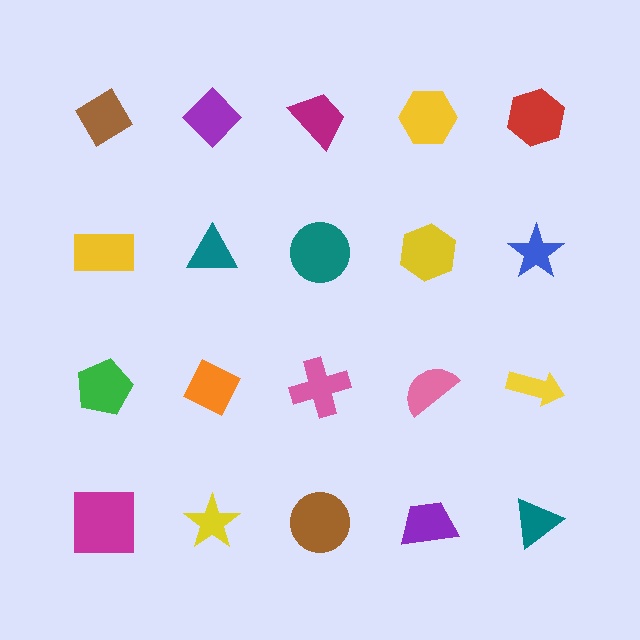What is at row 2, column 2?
A teal triangle.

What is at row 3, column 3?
A pink cross.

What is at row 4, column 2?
A yellow star.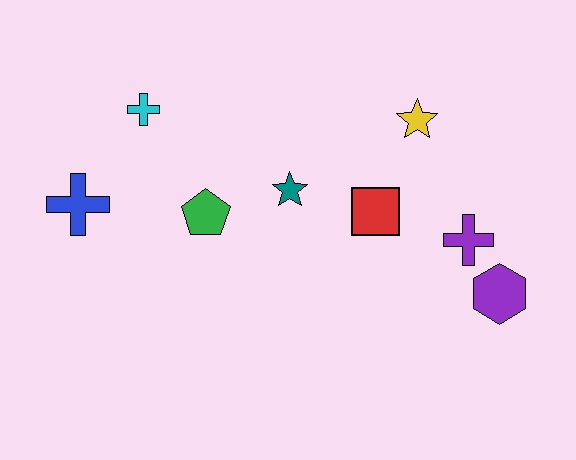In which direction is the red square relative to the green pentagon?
The red square is to the right of the green pentagon.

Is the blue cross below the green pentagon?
No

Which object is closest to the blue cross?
The cyan cross is closest to the blue cross.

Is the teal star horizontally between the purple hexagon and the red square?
No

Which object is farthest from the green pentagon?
The purple hexagon is farthest from the green pentagon.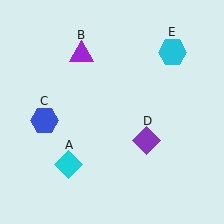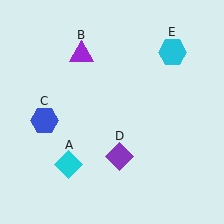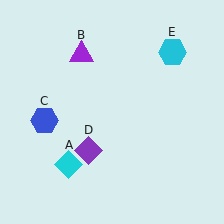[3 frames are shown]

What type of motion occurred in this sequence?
The purple diamond (object D) rotated clockwise around the center of the scene.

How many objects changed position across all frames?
1 object changed position: purple diamond (object D).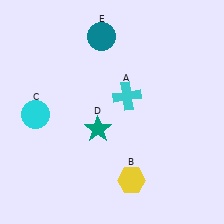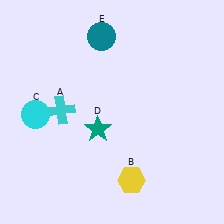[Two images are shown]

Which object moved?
The cyan cross (A) moved left.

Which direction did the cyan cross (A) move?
The cyan cross (A) moved left.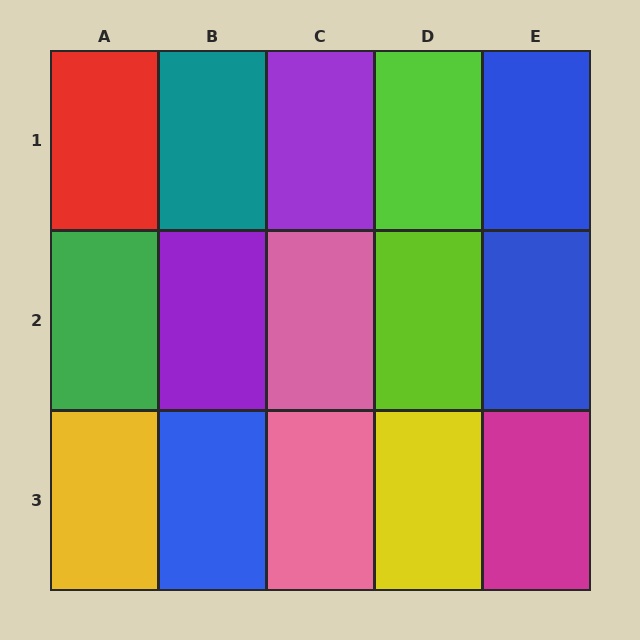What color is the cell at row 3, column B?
Blue.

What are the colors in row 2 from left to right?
Green, purple, pink, lime, blue.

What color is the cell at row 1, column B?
Teal.